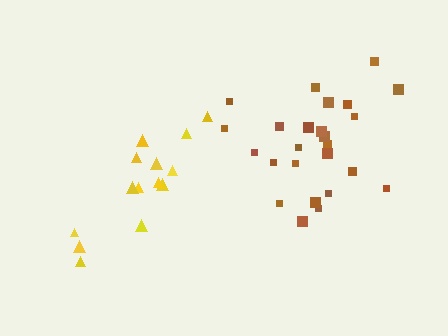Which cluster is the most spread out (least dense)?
Brown.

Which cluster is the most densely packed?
Yellow.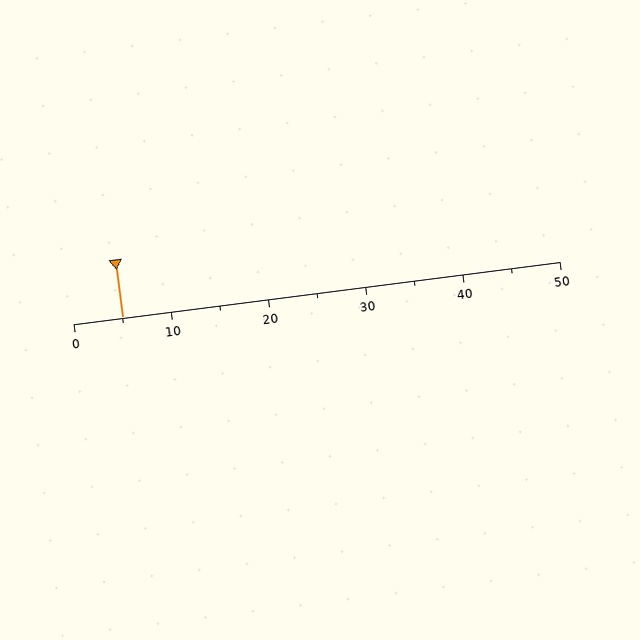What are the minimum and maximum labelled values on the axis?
The axis runs from 0 to 50.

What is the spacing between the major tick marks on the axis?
The major ticks are spaced 10 apart.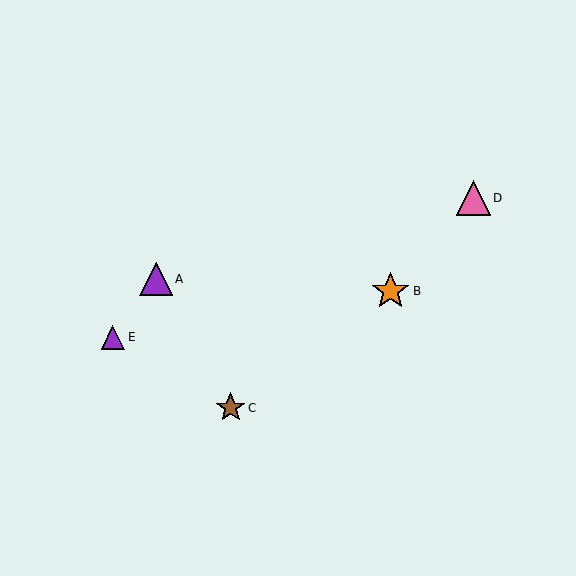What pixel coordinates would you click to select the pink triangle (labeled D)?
Click at (473, 198) to select the pink triangle D.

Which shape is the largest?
The orange star (labeled B) is the largest.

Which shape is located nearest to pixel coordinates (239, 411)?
The brown star (labeled C) at (231, 408) is nearest to that location.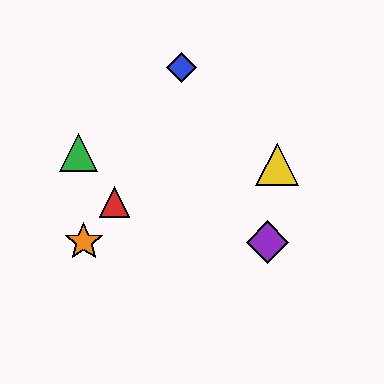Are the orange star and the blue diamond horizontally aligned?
No, the orange star is at y≈242 and the blue diamond is at y≈67.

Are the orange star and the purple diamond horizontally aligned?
Yes, both are at y≈242.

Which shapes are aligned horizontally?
The purple diamond, the orange star are aligned horizontally.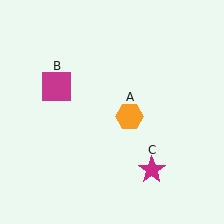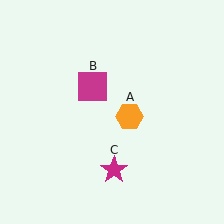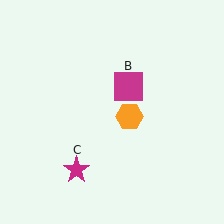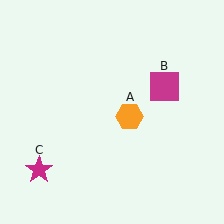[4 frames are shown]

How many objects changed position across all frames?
2 objects changed position: magenta square (object B), magenta star (object C).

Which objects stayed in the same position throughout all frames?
Orange hexagon (object A) remained stationary.